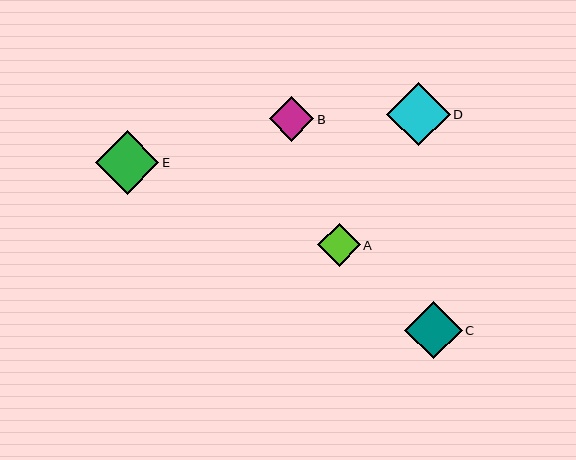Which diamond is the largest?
Diamond E is the largest with a size of approximately 63 pixels.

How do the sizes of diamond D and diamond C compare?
Diamond D and diamond C are approximately the same size.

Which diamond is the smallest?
Diamond A is the smallest with a size of approximately 43 pixels.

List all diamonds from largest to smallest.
From largest to smallest: E, D, C, B, A.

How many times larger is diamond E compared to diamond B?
Diamond E is approximately 1.4 times the size of diamond B.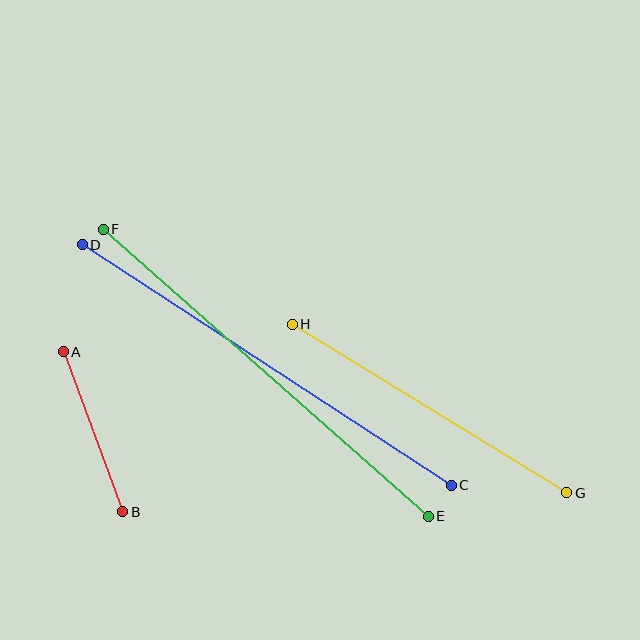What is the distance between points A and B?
The distance is approximately 170 pixels.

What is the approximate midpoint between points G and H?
The midpoint is at approximately (430, 408) pixels.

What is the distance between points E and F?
The distance is approximately 434 pixels.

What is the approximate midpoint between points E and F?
The midpoint is at approximately (266, 373) pixels.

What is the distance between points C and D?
The distance is approximately 440 pixels.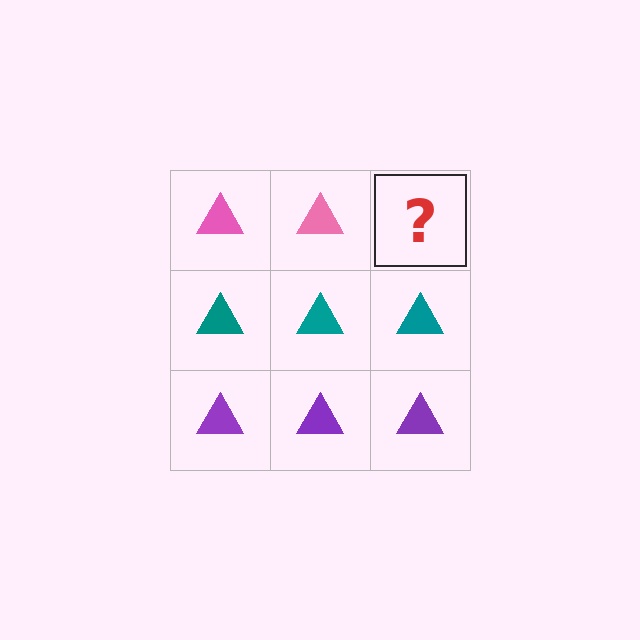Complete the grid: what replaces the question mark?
The question mark should be replaced with a pink triangle.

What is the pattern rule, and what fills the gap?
The rule is that each row has a consistent color. The gap should be filled with a pink triangle.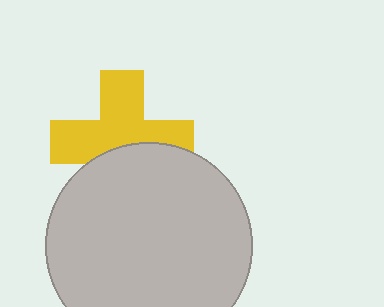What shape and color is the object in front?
The object in front is a light gray circle.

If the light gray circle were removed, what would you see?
You would see the complete yellow cross.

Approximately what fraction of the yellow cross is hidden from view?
Roughly 37% of the yellow cross is hidden behind the light gray circle.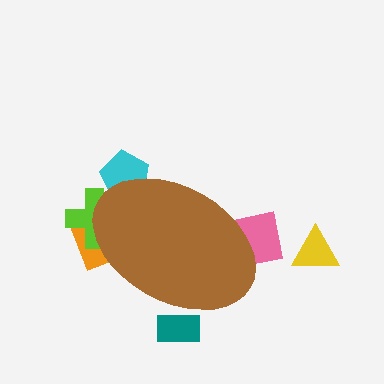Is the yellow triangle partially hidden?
No, the yellow triangle is fully visible.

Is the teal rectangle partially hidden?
Yes, the teal rectangle is partially hidden behind the brown ellipse.